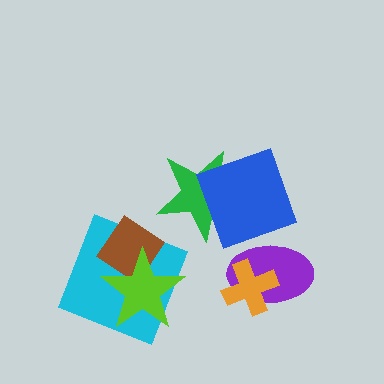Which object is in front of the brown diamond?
The lime star is in front of the brown diamond.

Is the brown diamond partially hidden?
Yes, it is partially covered by another shape.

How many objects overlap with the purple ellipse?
1 object overlaps with the purple ellipse.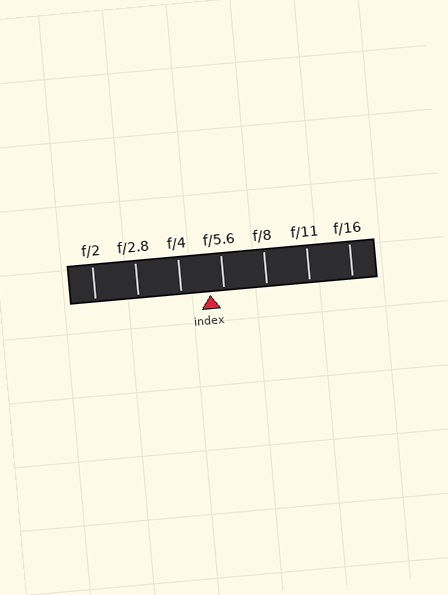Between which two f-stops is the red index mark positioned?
The index mark is between f/4 and f/5.6.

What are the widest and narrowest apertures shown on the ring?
The widest aperture shown is f/2 and the narrowest is f/16.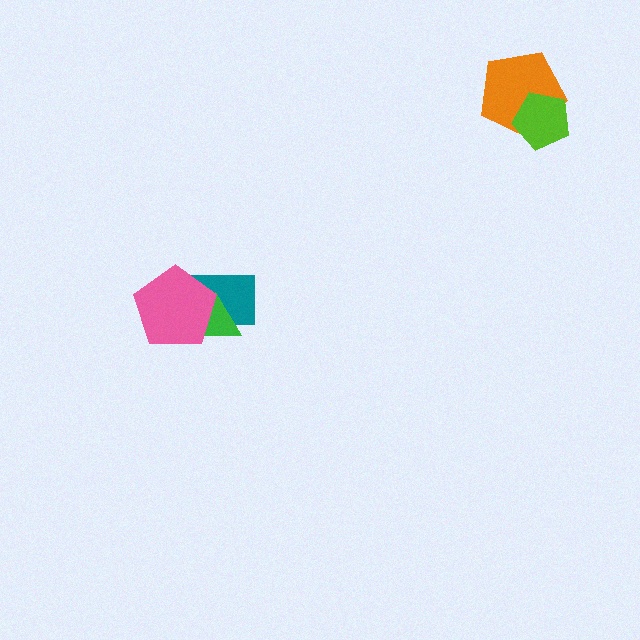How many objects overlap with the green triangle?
2 objects overlap with the green triangle.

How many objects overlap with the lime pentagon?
1 object overlaps with the lime pentagon.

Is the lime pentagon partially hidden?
No, no other shape covers it.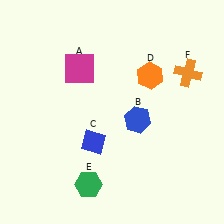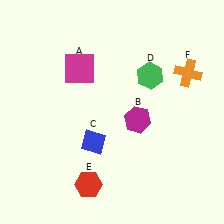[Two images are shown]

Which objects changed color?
B changed from blue to magenta. D changed from orange to green. E changed from green to red.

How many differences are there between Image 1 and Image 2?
There are 3 differences between the two images.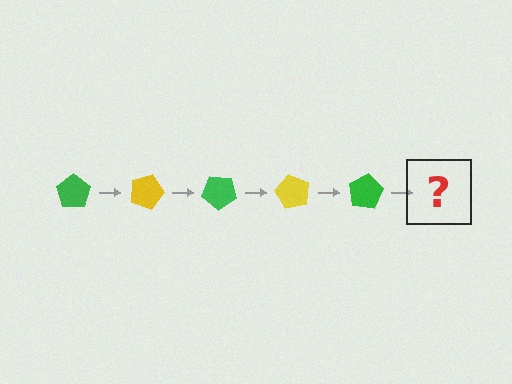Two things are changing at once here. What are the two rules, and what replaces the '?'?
The two rules are that it rotates 20 degrees each step and the color cycles through green and yellow. The '?' should be a yellow pentagon, rotated 100 degrees from the start.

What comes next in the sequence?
The next element should be a yellow pentagon, rotated 100 degrees from the start.